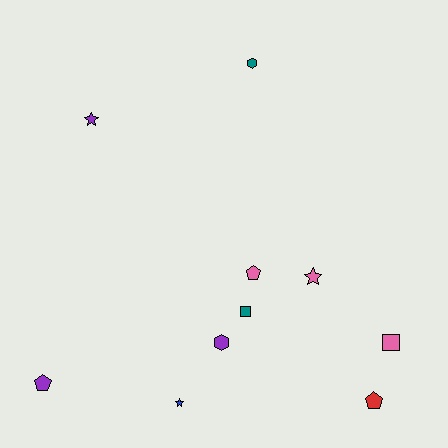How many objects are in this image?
There are 10 objects.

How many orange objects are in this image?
There are no orange objects.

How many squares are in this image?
There are 2 squares.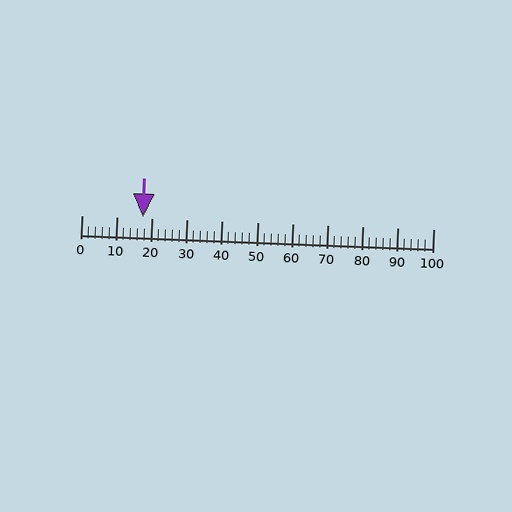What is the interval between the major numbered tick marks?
The major tick marks are spaced 10 units apart.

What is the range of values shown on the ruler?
The ruler shows values from 0 to 100.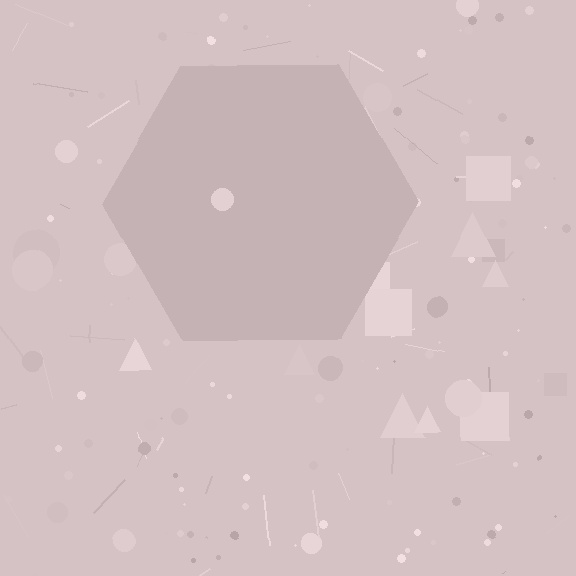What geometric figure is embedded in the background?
A hexagon is embedded in the background.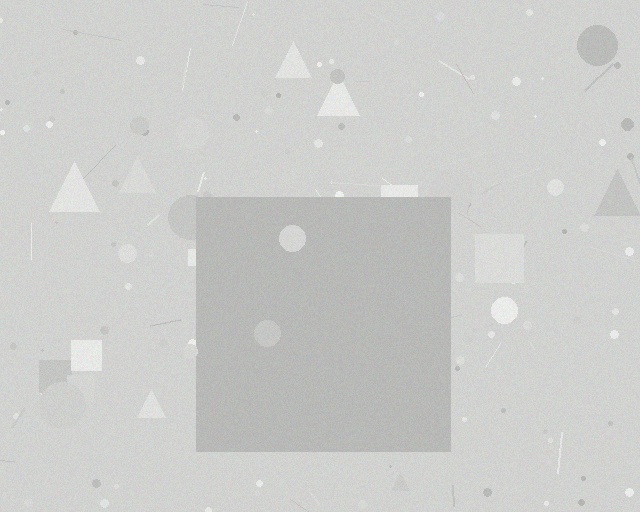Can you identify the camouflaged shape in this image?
The camouflaged shape is a square.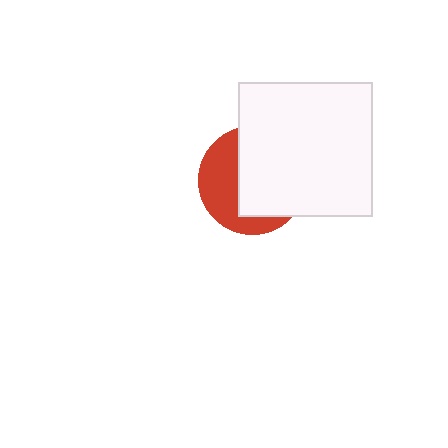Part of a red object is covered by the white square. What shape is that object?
It is a circle.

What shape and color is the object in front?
The object in front is a white square.